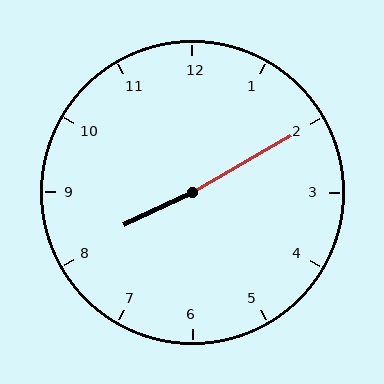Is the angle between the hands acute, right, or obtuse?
It is obtuse.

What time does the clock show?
8:10.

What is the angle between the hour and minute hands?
Approximately 175 degrees.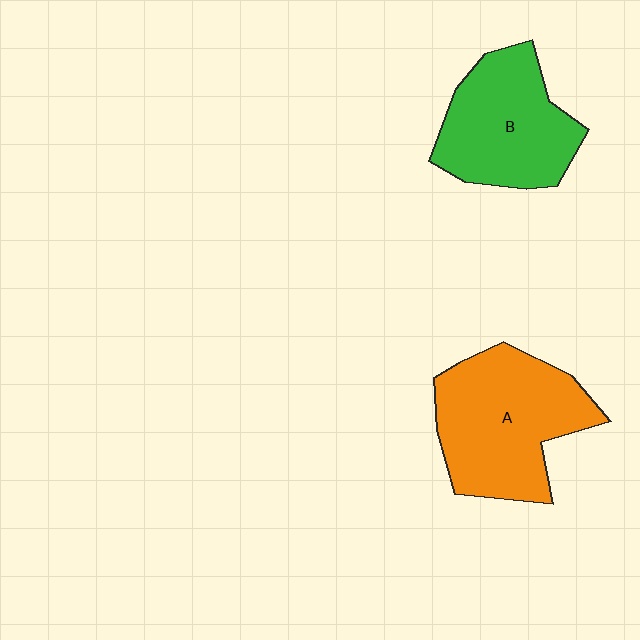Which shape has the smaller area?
Shape B (green).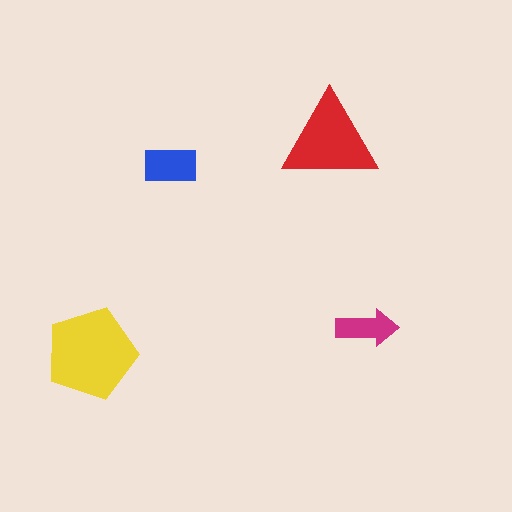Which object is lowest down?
The yellow pentagon is bottommost.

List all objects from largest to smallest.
The yellow pentagon, the red triangle, the blue rectangle, the magenta arrow.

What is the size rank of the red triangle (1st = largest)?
2nd.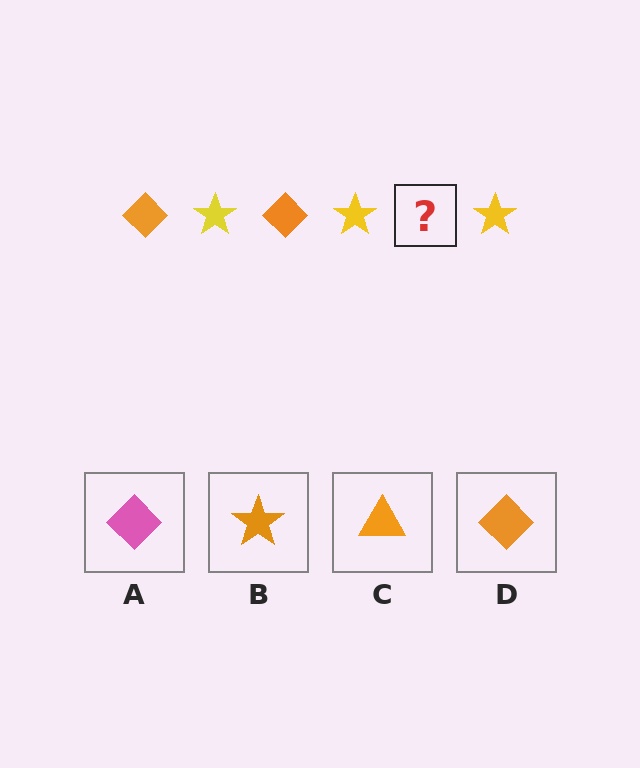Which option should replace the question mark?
Option D.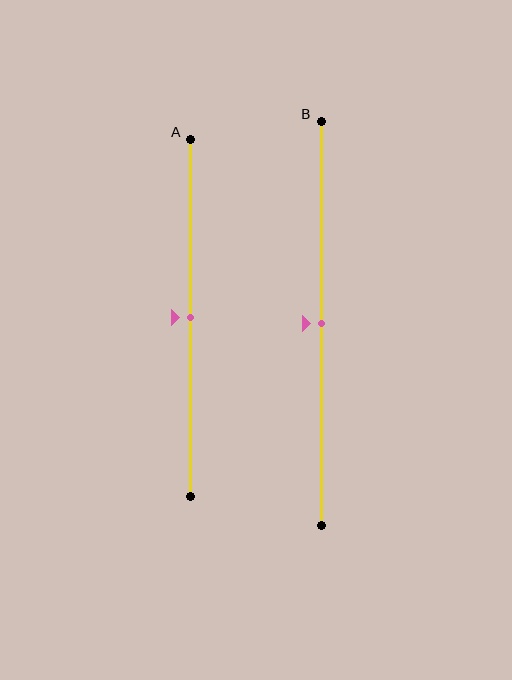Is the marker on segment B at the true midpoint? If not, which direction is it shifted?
Yes, the marker on segment B is at the true midpoint.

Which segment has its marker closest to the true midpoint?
Segment A has its marker closest to the true midpoint.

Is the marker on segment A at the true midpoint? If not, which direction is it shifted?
Yes, the marker on segment A is at the true midpoint.